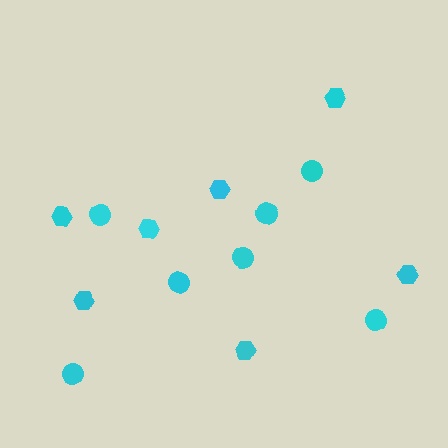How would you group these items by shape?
There are 2 groups: one group of circles (7) and one group of hexagons (7).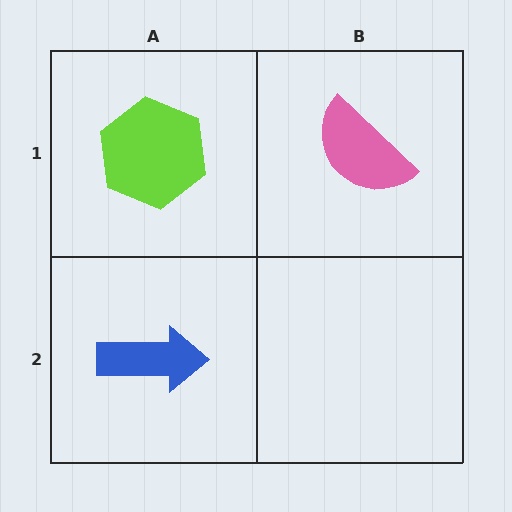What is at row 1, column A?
A lime hexagon.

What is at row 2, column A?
A blue arrow.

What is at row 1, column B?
A pink semicircle.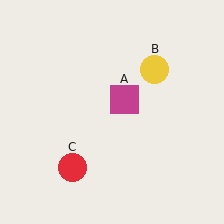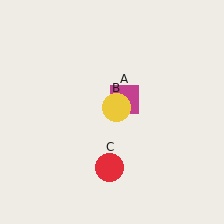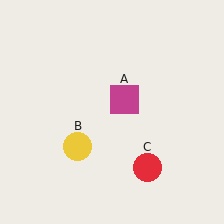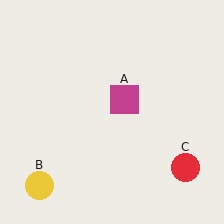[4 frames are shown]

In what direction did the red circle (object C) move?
The red circle (object C) moved right.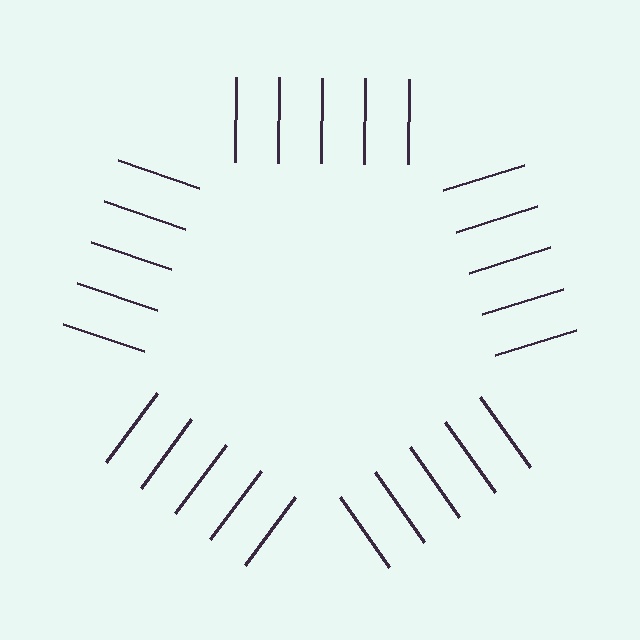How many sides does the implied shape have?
5 sides — the line-ends trace a pentagon.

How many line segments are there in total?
25 — 5 along each of the 5 edges.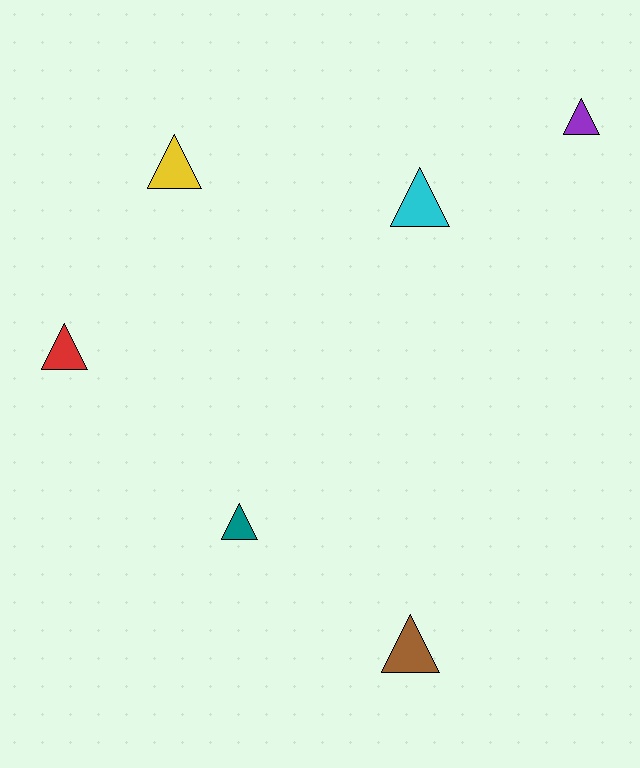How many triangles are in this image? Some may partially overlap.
There are 6 triangles.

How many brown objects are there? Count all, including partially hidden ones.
There is 1 brown object.